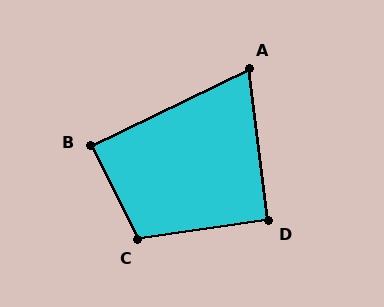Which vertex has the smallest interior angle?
A, at approximately 72 degrees.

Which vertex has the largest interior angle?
C, at approximately 108 degrees.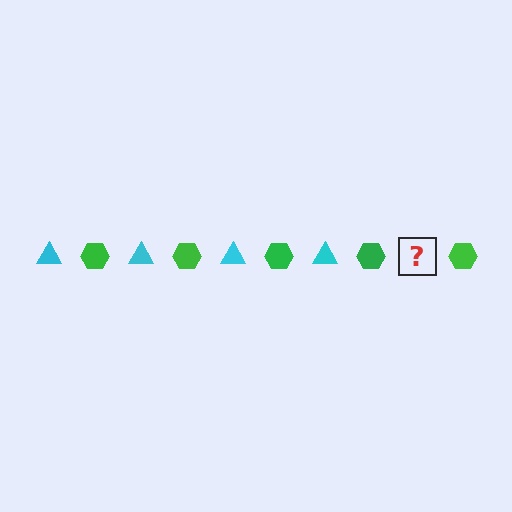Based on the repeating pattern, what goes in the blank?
The blank should be a cyan triangle.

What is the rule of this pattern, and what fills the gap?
The rule is that the pattern alternates between cyan triangle and green hexagon. The gap should be filled with a cyan triangle.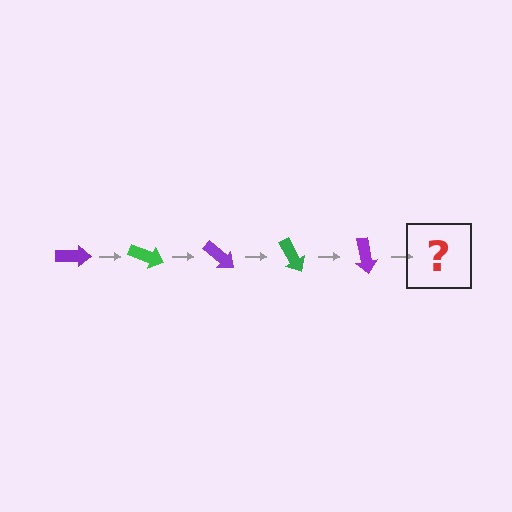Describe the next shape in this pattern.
It should be a green arrow, rotated 100 degrees from the start.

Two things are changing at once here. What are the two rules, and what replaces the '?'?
The two rules are that it rotates 20 degrees each step and the color cycles through purple and green. The '?' should be a green arrow, rotated 100 degrees from the start.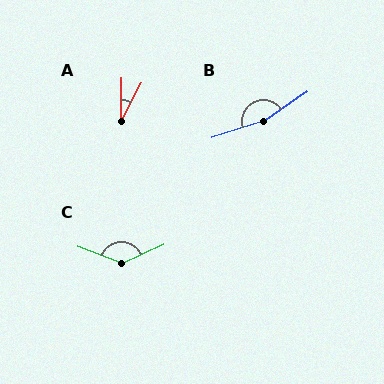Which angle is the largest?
B, at approximately 164 degrees.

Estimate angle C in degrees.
Approximately 135 degrees.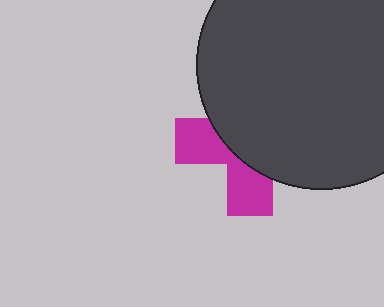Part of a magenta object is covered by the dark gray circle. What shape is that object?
It is a cross.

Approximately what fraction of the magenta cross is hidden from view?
Roughly 63% of the magenta cross is hidden behind the dark gray circle.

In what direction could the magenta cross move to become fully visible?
The magenta cross could move toward the lower-left. That would shift it out from behind the dark gray circle entirely.